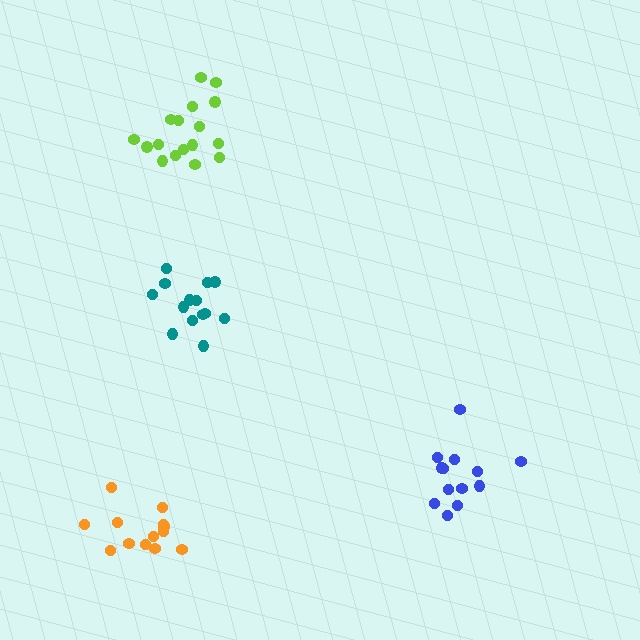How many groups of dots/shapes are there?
There are 4 groups.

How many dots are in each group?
Group 1: 13 dots, Group 2: 13 dots, Group 3: 14 dots, Group 4: 17 dots (57 total).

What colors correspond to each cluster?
The clusters are colored: blue, orange, teal, lime.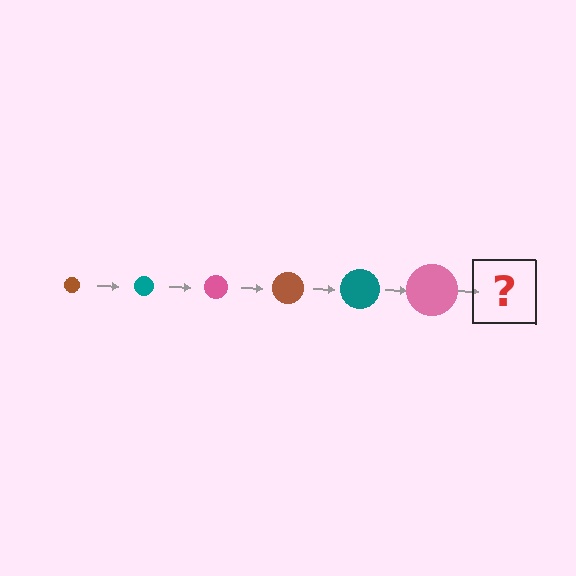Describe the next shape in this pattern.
It should be a brown circle, larger than the previous one.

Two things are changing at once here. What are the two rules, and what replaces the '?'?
The two rules are that the circle grows larger each step and the color cycles through brown, teal, and pink. The '?' should be a brown circle, larger than the previous one.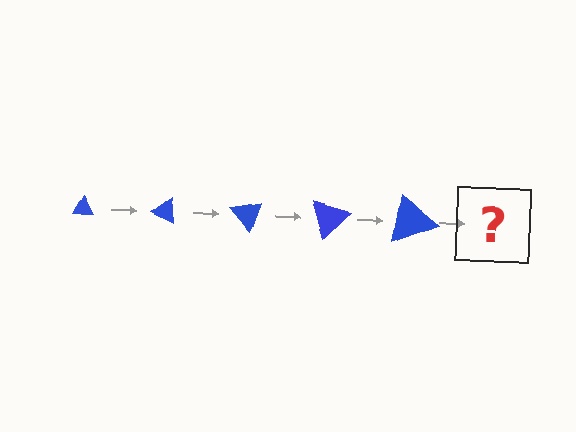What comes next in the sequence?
The next element should be a triangle, larger than the previous one and rotated 125 degrees from the start.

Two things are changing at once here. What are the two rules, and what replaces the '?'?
The two rules are that the triangle grows larger each step and it rotates 25 degrees each step. The '?' should be a triangle, larger than the previous one and rotated 125 degrees from the start.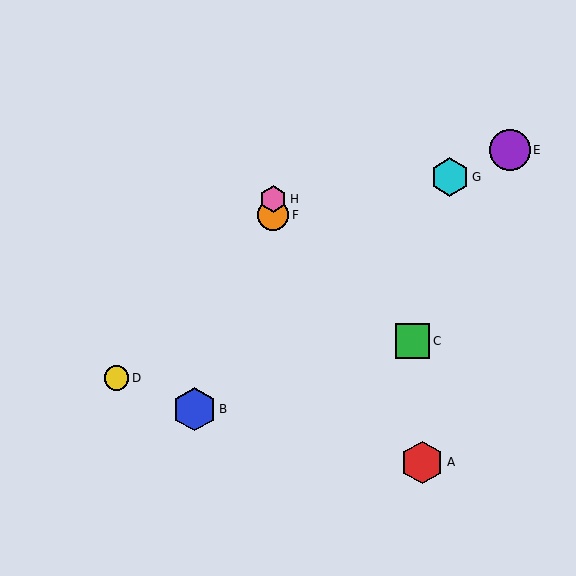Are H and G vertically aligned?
No, H is at x≈273 and G is at x≈450.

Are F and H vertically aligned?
Yes, both are at x≈273.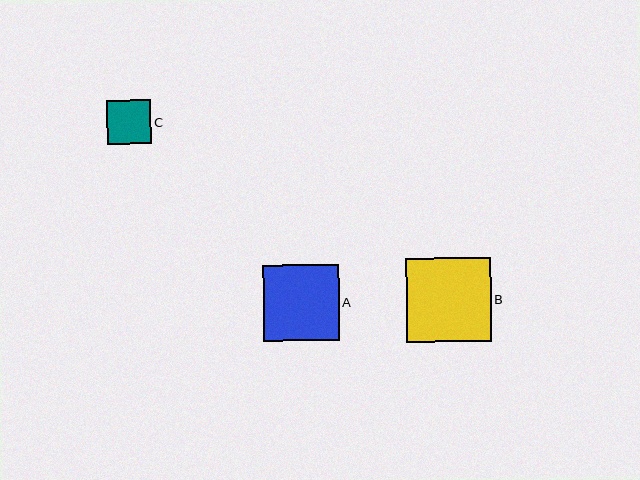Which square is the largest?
Square B is the largest with a size of approximately 84 pixels.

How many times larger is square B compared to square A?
Square B is approximately 1.1 times the size of square A.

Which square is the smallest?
Square C is the smallest with a size of approximately 44 pixels.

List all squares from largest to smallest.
From largest to smallest: B, A, C.